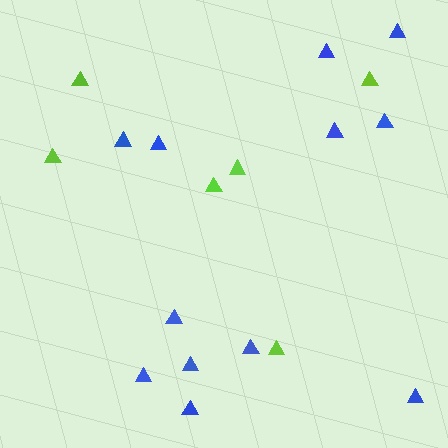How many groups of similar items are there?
There are 2 groups: one group of lime triangles (6) and one group of blue triangles (12).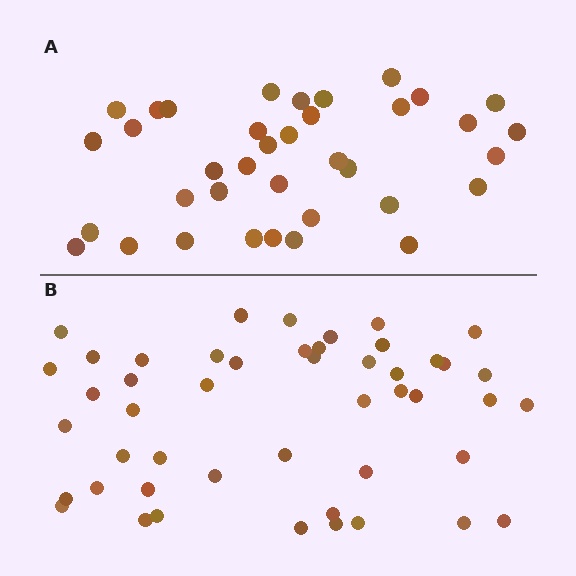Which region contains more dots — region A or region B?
Region B (the bottom region) has more dots.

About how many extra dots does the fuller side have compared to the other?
Region B has roughly 12 or so more dots than region A.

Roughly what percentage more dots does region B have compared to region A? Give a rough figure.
About 30% more.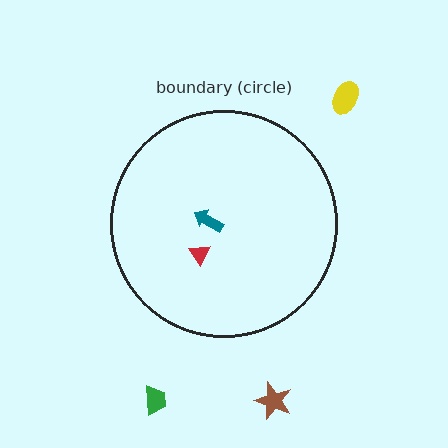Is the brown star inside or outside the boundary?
Outside.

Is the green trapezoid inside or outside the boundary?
Outside.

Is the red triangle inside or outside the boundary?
Inside.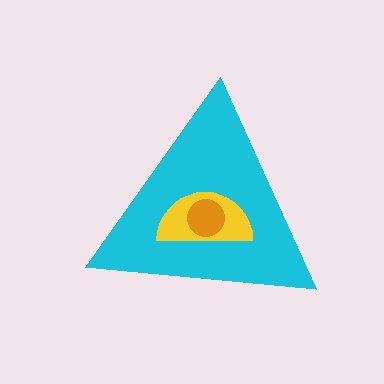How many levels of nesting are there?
3.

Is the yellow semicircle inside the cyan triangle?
Yes.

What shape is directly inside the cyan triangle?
The yellow semicircle.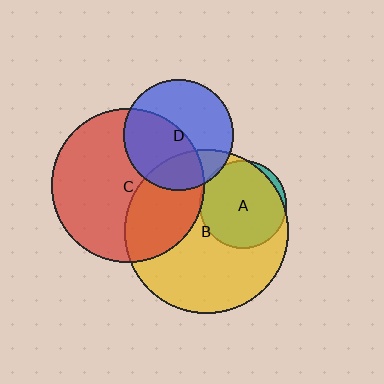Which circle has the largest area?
Circle B (yellow).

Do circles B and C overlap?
Yes.